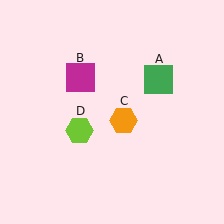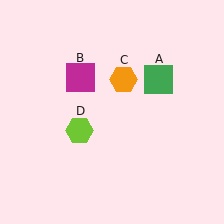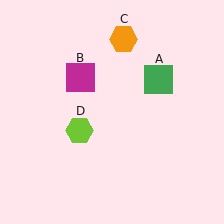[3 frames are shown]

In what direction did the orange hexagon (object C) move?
The orange hexagon (object C) moved up.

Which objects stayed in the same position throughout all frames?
Green square (object A) and magenta square (object B) and lime hexagon (object D) remained stationary.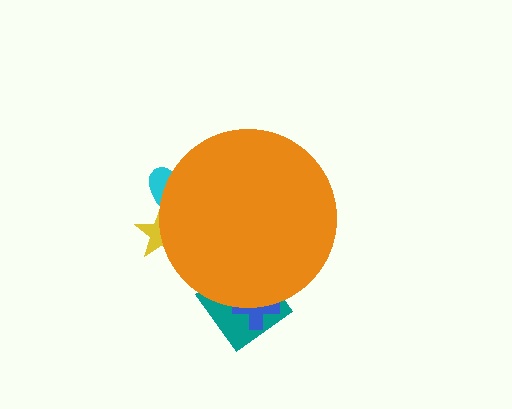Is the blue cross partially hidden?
Yes, the blue cross is partially hidden behind the orange circle.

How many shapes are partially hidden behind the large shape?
4 shapes are partially hidden.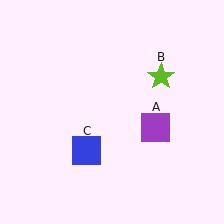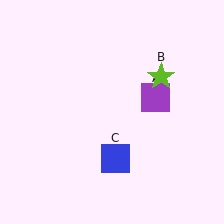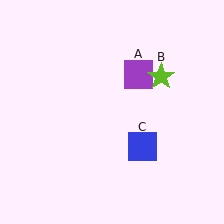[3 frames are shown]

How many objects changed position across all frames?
2 objects changed position: purple square (object A), blue square (object C).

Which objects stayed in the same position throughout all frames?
Lime star (object B) remained stationary.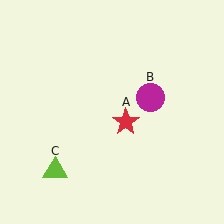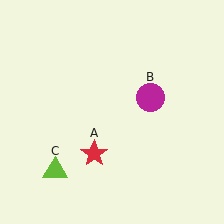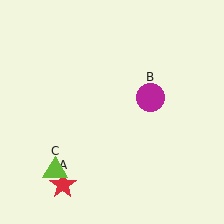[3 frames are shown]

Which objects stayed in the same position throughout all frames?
Magenta circle (object B) and lime triangle (object C) remained stationary.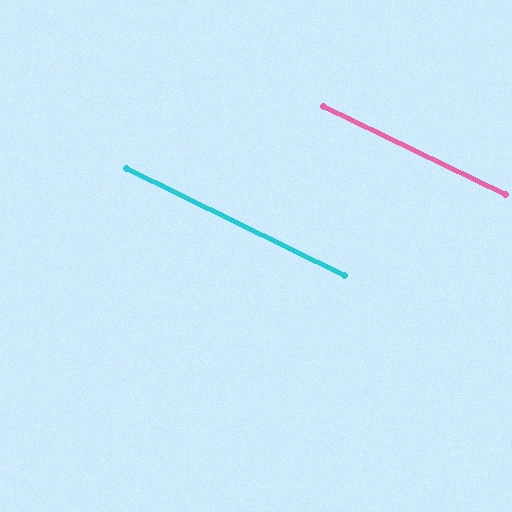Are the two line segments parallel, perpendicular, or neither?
Parallel — their directions differ by only 0.6°.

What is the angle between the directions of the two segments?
Approximately 1 degree.